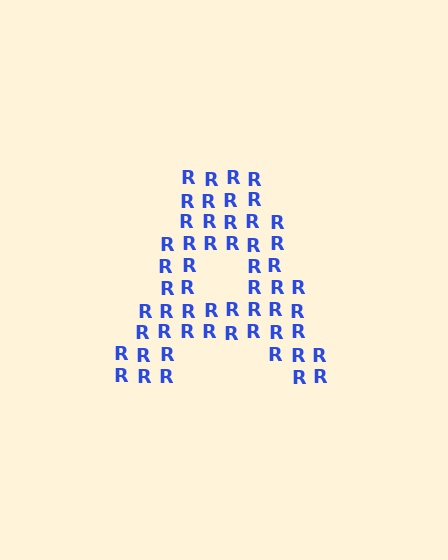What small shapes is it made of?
It is made of small letter R's.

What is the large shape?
The large shape is the letter A.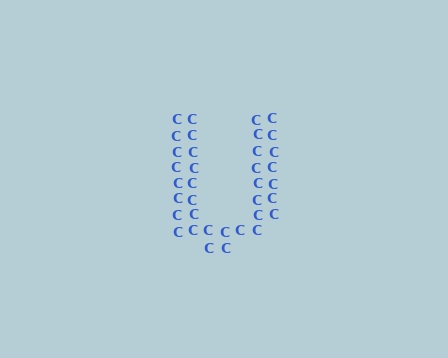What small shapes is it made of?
It is made of small letter C's.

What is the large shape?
The large shape is the letter U.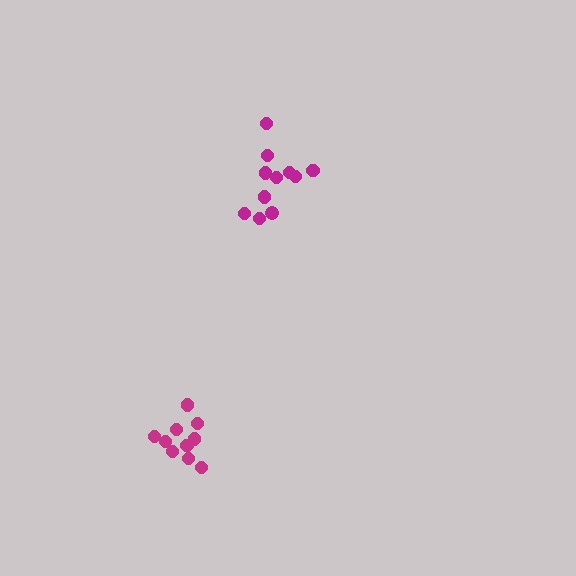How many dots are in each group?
Group 1: 10 dots, Group 2: 11 dots (21 total).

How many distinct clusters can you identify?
There are 2 distinct clusters.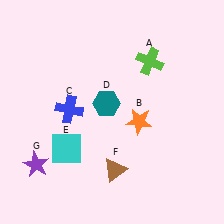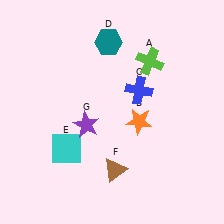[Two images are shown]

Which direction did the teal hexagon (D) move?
The teal hexagon (D) moved up.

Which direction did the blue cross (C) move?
The blue cross (C) moved right.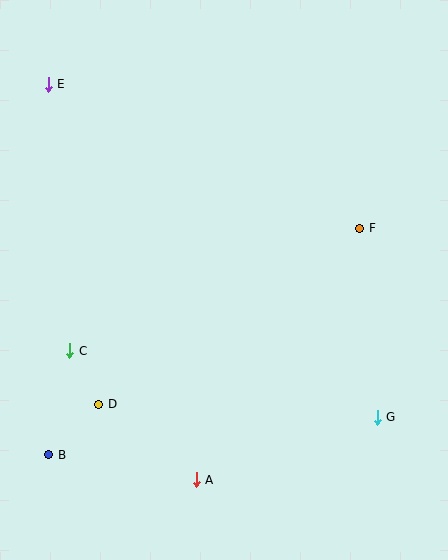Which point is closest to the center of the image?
Point F at (360, 228) is closest to the center.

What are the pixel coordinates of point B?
Point B is at (49, 455).